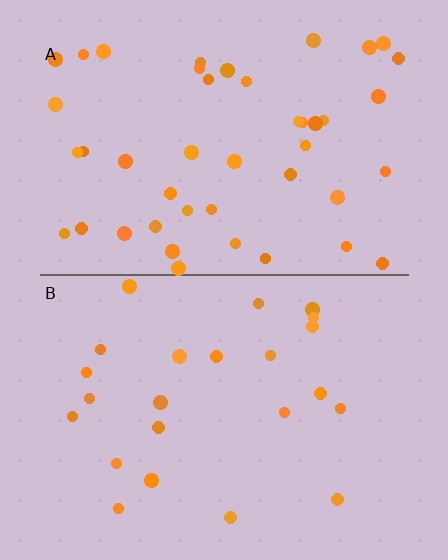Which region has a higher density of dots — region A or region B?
A (the top).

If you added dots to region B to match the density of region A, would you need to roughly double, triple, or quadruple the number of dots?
Approximately double.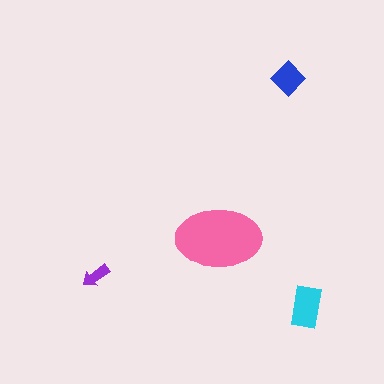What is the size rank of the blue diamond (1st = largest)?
3rd.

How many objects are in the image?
There are 4 objects in the image.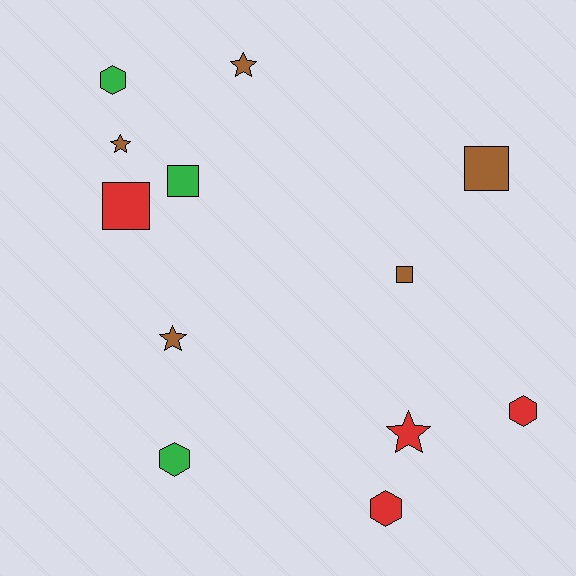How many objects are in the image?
There are 12 objects.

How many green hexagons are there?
There are 2 green hexagons.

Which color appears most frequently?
Brown, with 5 objects.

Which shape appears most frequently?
Hexagon, with 4 objects.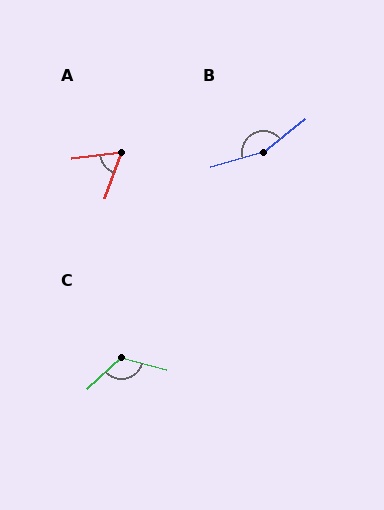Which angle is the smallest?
A, at approximately 63 degrees.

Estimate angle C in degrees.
Approximately 122 degrees.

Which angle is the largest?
B, at approximately 157 degrees.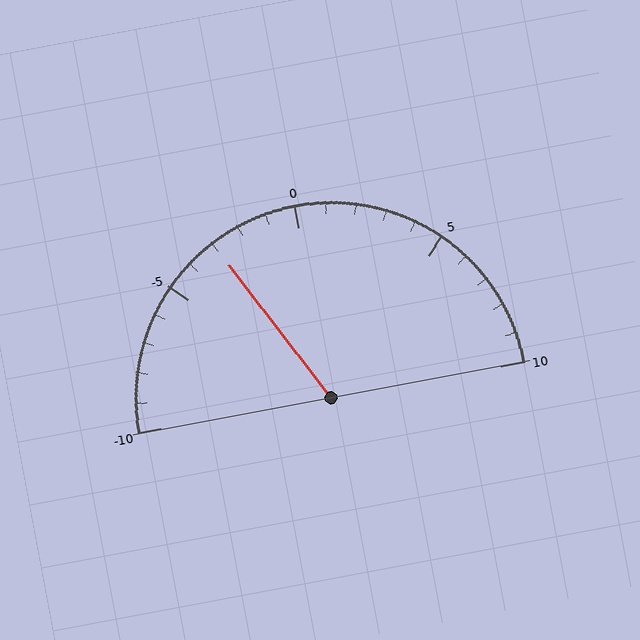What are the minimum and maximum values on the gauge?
The gauge ranges from -10 to 10.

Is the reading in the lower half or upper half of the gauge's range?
The reading is in the lower half of the range (-10 to 10).